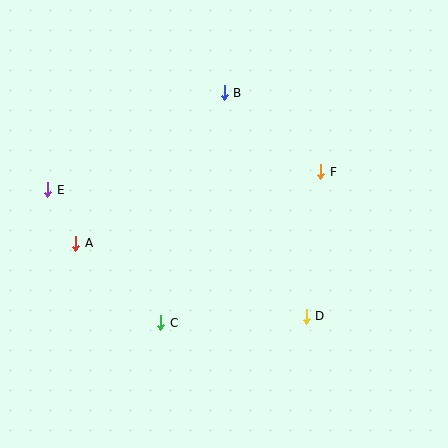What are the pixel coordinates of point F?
Point F is at (321, 172).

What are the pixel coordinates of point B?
Point B is at (224, 93).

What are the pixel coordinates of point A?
Point A is at (76, 243).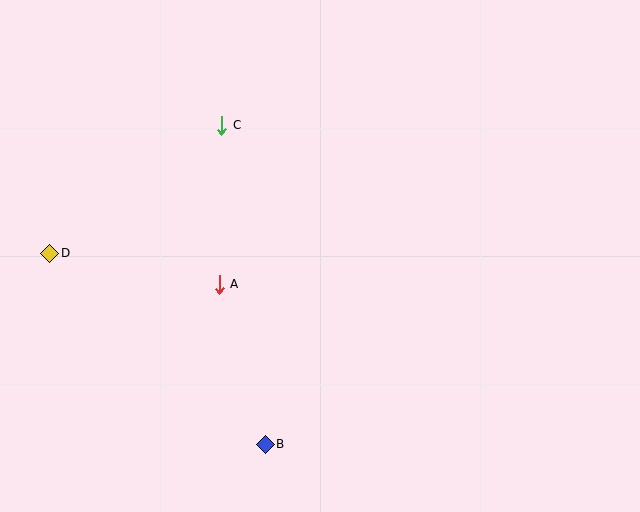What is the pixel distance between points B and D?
The distance between B and D is 288 pixels.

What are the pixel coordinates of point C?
Point C is at (222, 125).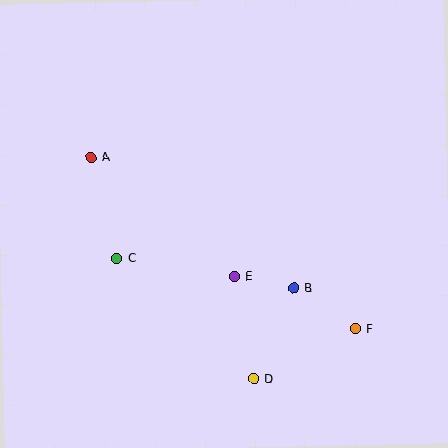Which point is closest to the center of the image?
Point E at (234, 277) is closest to the center.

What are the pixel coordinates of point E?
Point E is at (234, 277).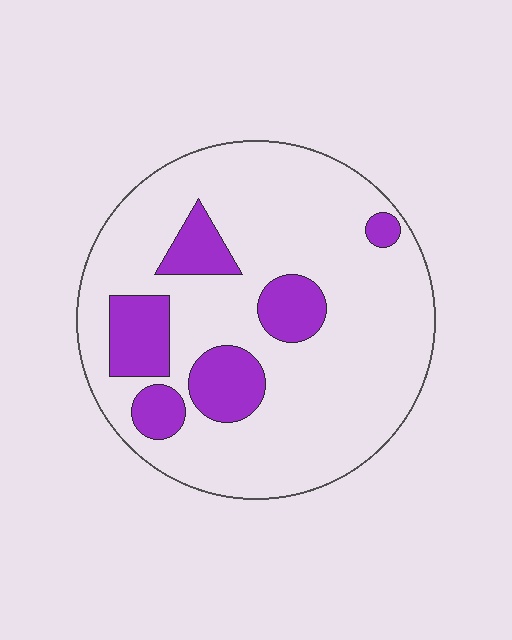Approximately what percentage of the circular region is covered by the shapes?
Approximately 20%.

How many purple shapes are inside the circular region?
6.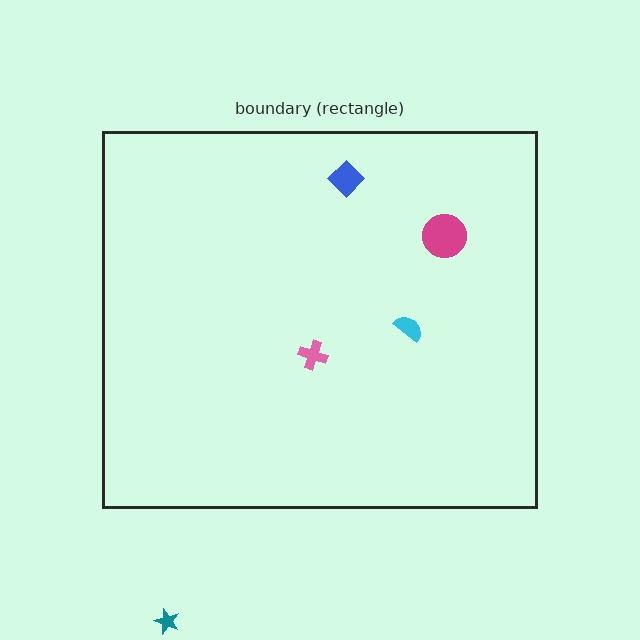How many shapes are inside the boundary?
4 inside, 1 outside.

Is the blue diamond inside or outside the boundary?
Inside.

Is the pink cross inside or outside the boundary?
Inside.